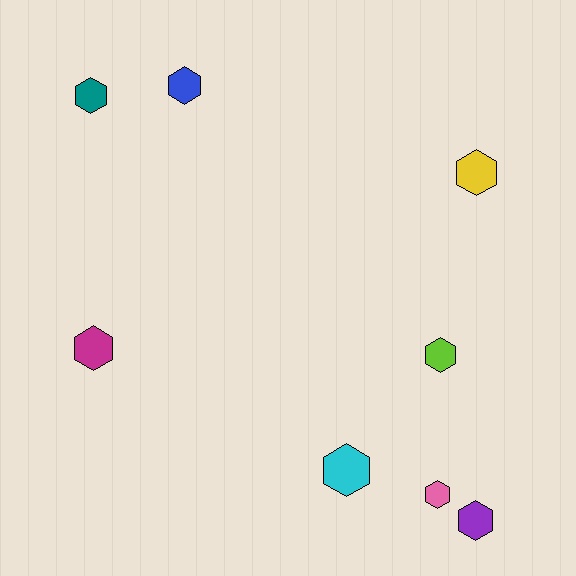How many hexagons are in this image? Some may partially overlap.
There are 8 hexagons.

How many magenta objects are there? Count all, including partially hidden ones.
There is 1 magenta object.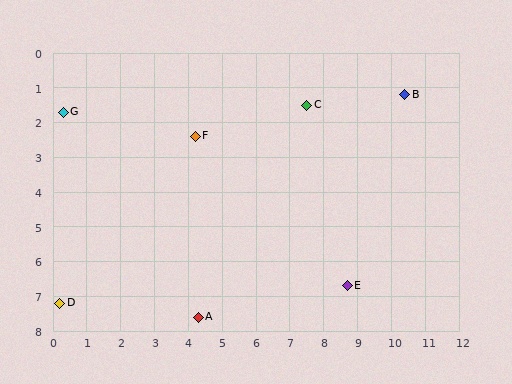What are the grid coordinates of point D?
Point D is at approximately (0.2, 7.2).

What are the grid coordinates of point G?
Point G is at approximately (0.3, 1.7).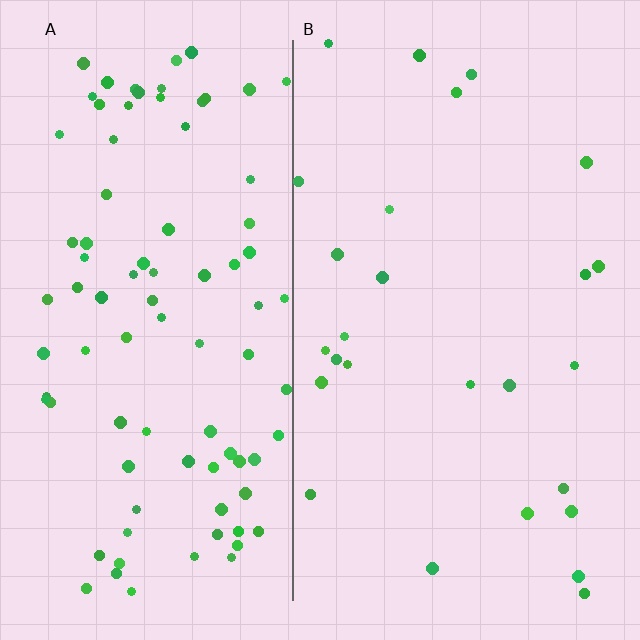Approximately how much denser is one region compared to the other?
Approximately 3.2× — region A over region B.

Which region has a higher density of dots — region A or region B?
A (the left).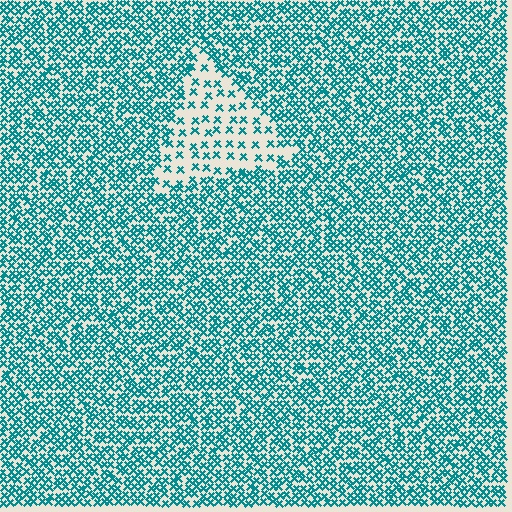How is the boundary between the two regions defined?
The boundary is defined by a change in element density (approximately 2.7x ratio). All elements are the same color, size, and shape.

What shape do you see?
I see a triangle.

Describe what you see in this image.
The image contains small teal elements arranged at two different densities. A triangle-shaped region is visible where the elements are less densely packed than the surrounding area.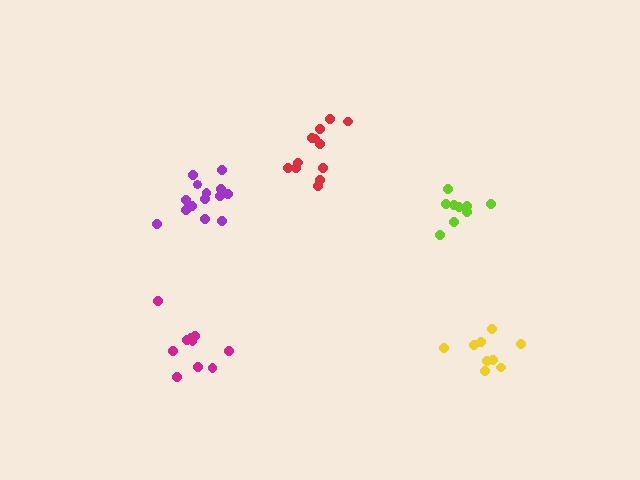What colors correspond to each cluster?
The clusters are colored: magenta, purple, red, lime, yellow.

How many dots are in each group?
Group 1: 10 dots, Group 2: 14 dots, Group 3: 12 dots, Group 4: 9 dots, Group 5: 9 dots (54 total).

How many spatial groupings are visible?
There are 5 spatial groupings.